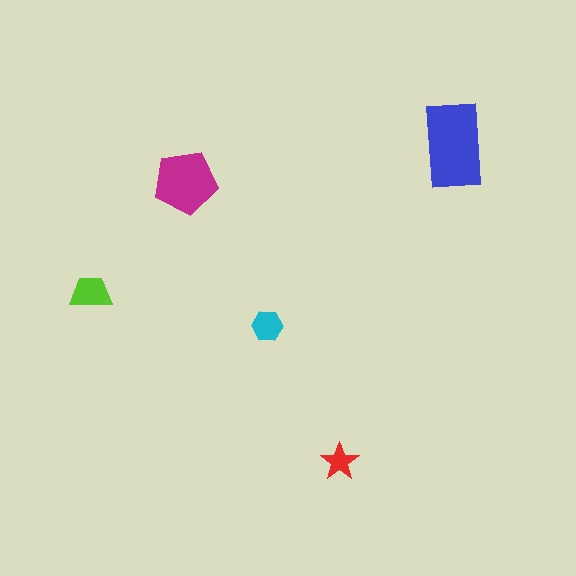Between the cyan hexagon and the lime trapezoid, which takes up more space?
The lime trapezoid.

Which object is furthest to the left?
The lime trapezoid is leftmost.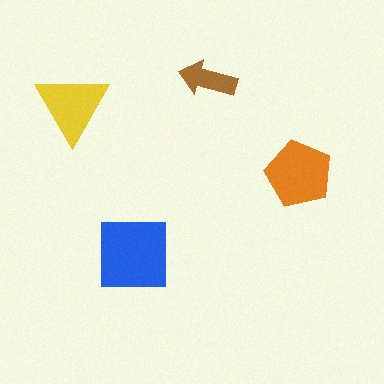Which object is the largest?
The blue square.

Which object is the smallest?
The brown arrow.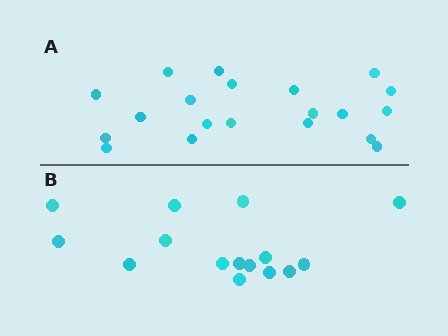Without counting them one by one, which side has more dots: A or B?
Region A (the top region) has more dots.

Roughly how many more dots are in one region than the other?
Region A has about 5 more dots than region B.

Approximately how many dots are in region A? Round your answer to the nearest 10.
About 20 dots.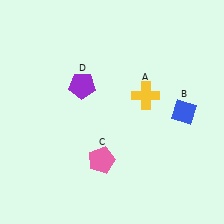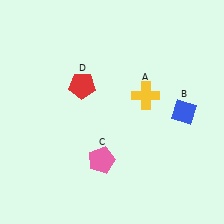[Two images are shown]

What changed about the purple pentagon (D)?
In Image 1, D is purple. In Image 2, it changed to red.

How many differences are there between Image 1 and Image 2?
There is 1 difference between the two images.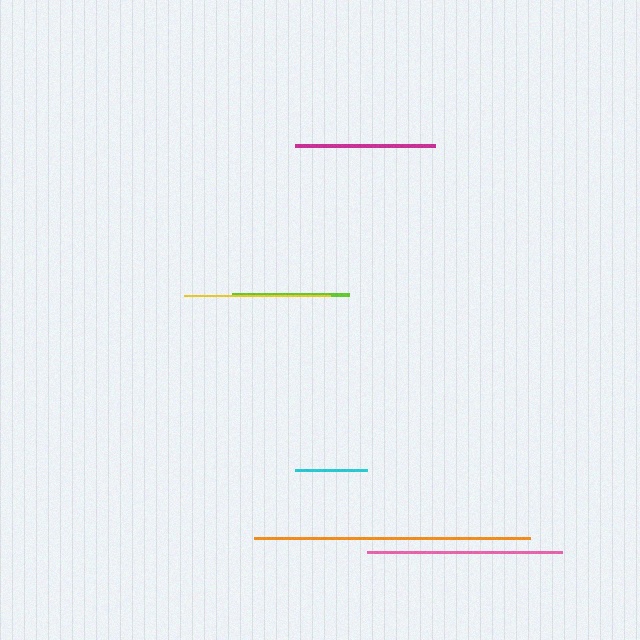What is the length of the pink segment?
The pink segment is approximately 195 pixels long.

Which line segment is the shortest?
The cyan line is the shortest at approximately 72 pixels.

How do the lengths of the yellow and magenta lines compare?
The yellow and magenta lines are approximately the same length.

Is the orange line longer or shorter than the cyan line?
The orange line is longer than the cyan line.